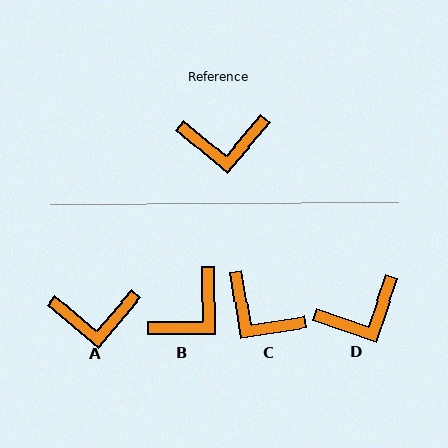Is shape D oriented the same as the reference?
No, it is off by about 22 degrees.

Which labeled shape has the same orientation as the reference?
A.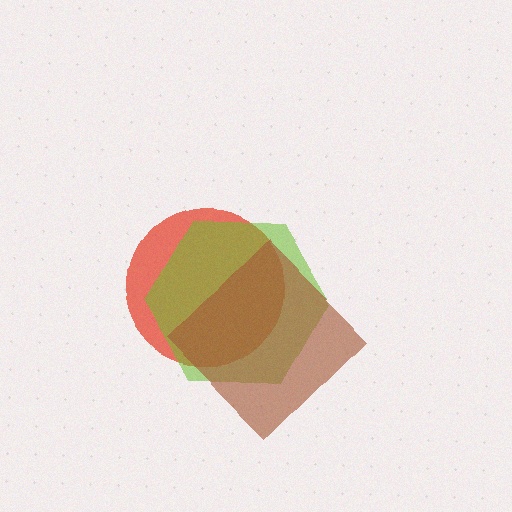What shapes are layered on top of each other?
The layered shapes are: a red circle, a lime hexagon, a brown diamond.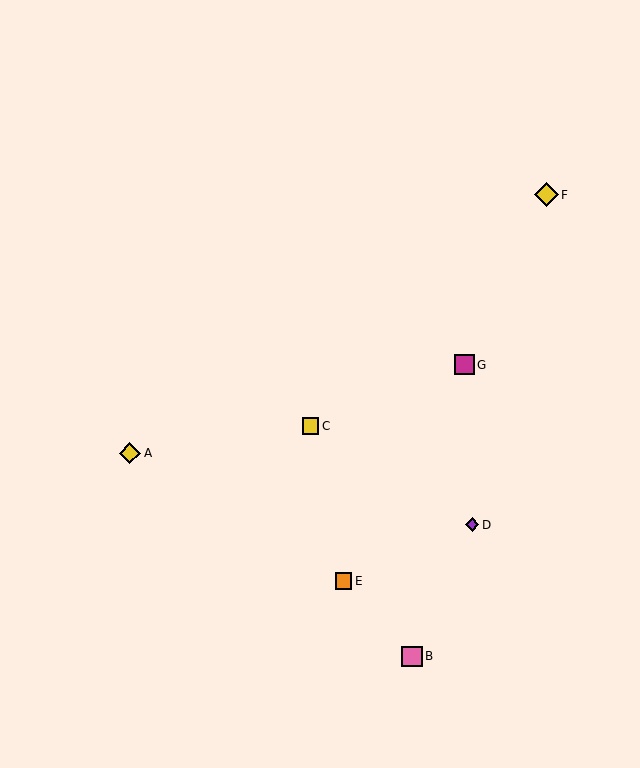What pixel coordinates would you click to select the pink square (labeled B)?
Click at (412, 656) to select the pink square B.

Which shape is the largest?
The yellow diamond (labeled F) is the largest.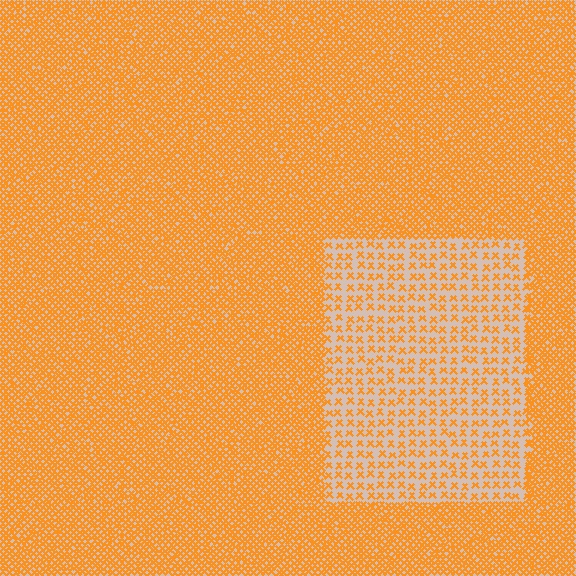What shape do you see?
I see a rectangle.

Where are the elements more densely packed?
The elements are more densely packed outside the rectangle boundary.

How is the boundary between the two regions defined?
The boundary is defined by a change in element density (approximately 2.9x ratio). All elements are the same color, size, and shape.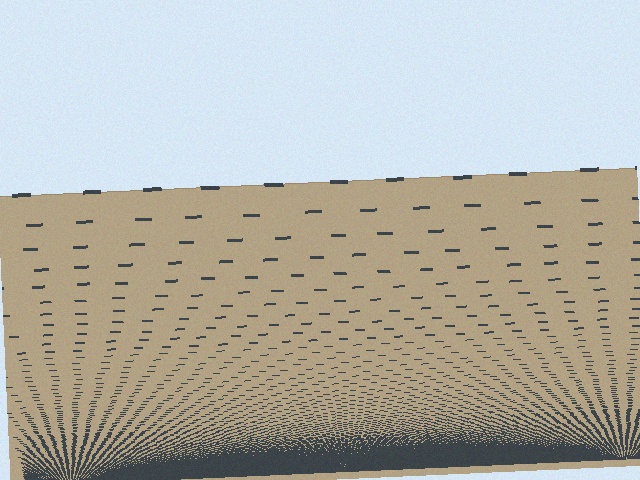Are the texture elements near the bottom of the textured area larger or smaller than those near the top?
Smaller. The gradient is inverted — elements near the bottom are smaller and denser.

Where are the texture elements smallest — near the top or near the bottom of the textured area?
Near the bottom.